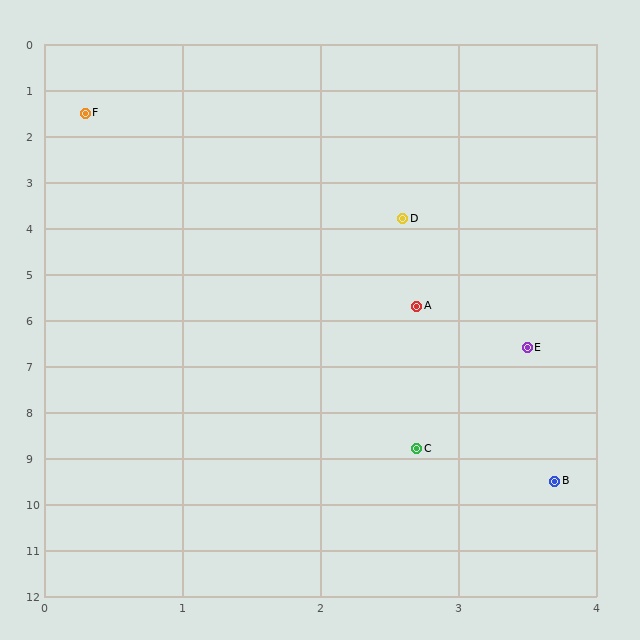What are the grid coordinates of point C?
Point C is at approximately (2.7, 8.8).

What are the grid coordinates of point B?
Point B is at approximately (3.7, 9.5).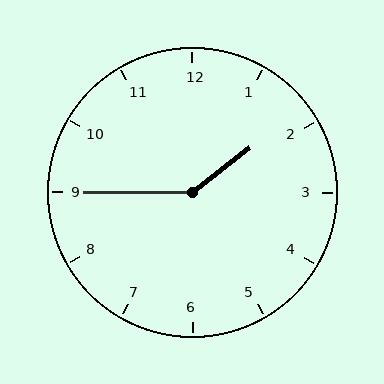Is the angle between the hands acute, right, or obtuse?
It is obtuse.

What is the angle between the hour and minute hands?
Approximately 142 degrees.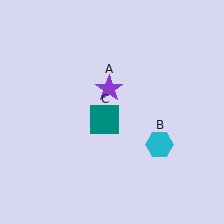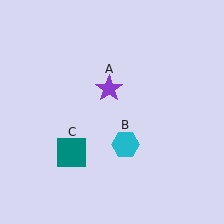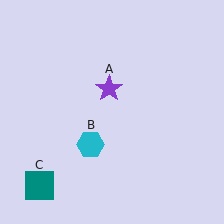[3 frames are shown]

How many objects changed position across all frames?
2 objects changed position: cyan hexagon (object B), teal square (object C).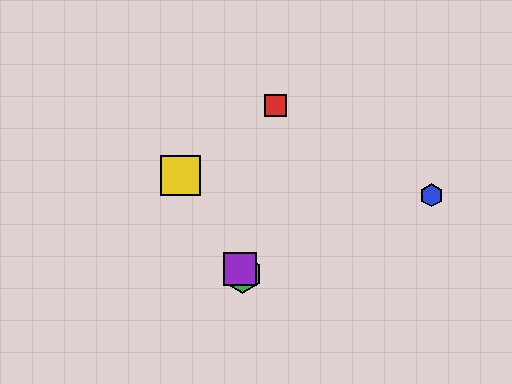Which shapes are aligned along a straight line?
The green hexagon, the yellow square, the purple square are aligned along a straight line.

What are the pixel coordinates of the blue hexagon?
The blue hexagon is at (432, 195).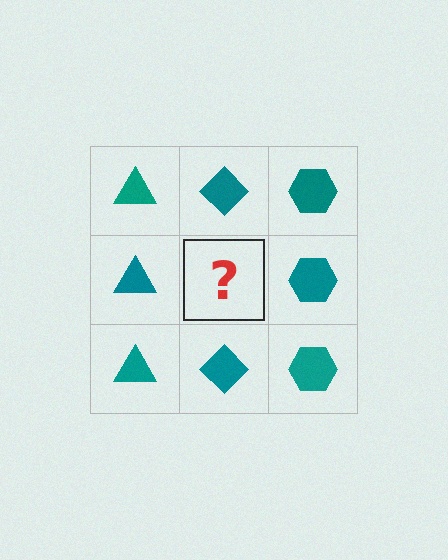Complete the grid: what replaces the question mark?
The question mark should be replaced with a teal diamond.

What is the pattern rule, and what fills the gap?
The rule is that each column has a consistent shape. The gap should be filled with a teal diamond.